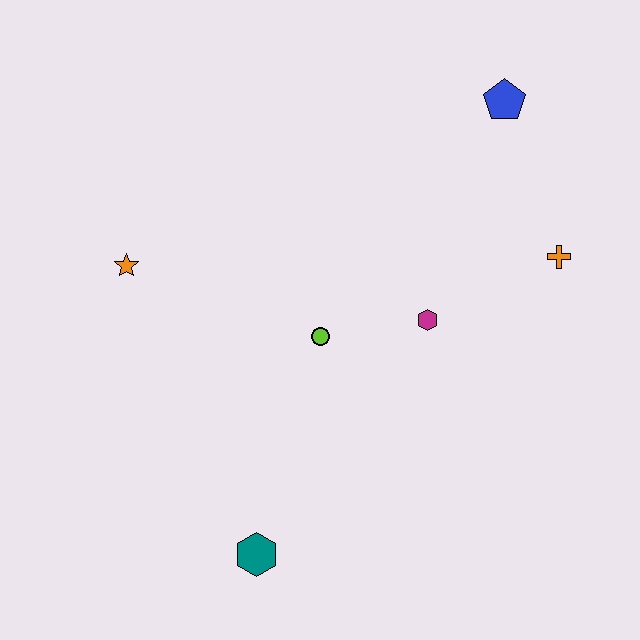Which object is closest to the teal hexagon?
The lime circle is closest to the teal hexagon.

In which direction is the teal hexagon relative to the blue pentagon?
The teal hexagon is below the blue pentagon.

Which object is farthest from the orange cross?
The orange star is farthest from the orange cross.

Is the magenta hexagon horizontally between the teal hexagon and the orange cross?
Yes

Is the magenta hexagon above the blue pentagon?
No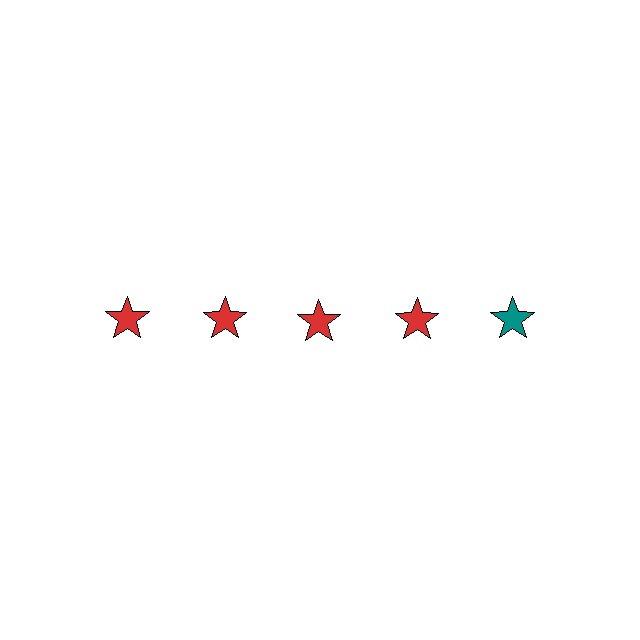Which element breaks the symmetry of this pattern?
The teal star in the top row, rightmost column breaks the symmetry. All other shapes are red stars.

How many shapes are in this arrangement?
There are 5 shapes arranged in a grid pattern.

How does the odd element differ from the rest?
It has a different color: teal instead of red.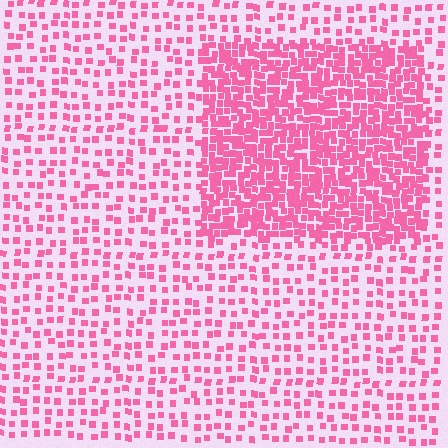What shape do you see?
I see a rectangle.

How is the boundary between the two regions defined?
The boundary is defined by a change in element density (approximately 2.5x ratio). All elements are the same color, size, and shape.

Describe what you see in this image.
The image contains small pink elements arranged at two different densities. A rectangle-shaped region is visible where the elements are more densely packed than the surrounding area.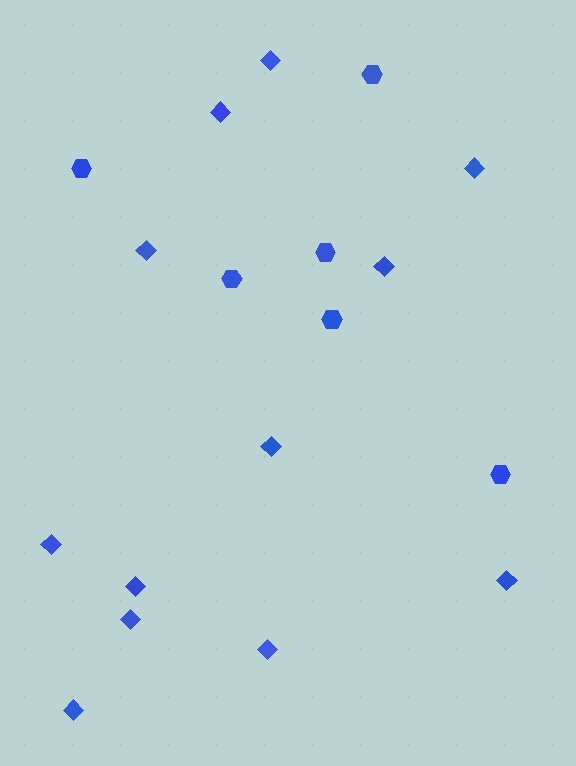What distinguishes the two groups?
There are 2 groups: one group of hexagons (6) and one group of diamonds (12).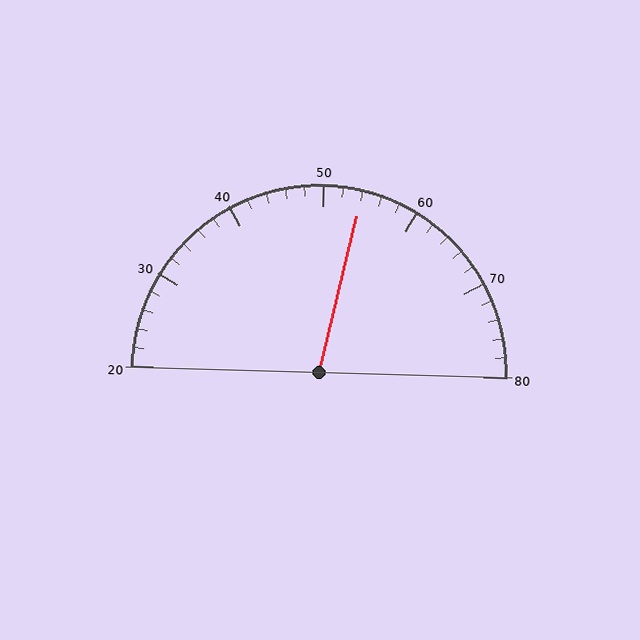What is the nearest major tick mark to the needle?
The nearest major tick mark is 50.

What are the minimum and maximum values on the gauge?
The gauge ranges from 20 to 80.